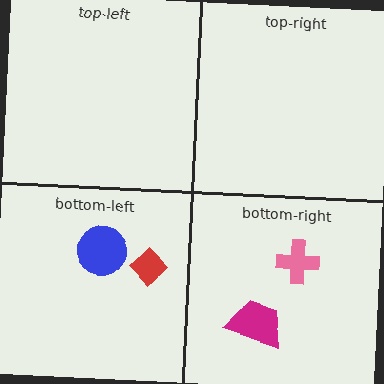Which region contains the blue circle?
The bottom-left region.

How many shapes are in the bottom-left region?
2.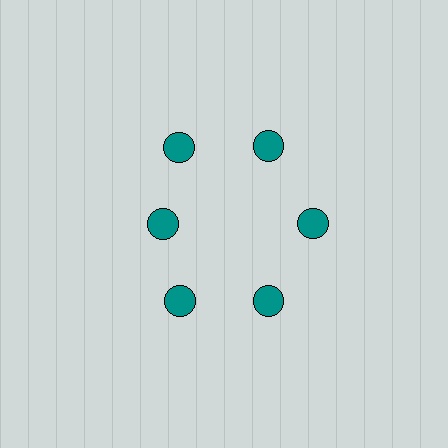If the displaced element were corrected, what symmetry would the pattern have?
It would have 6-fold rotational symmetry — the pattern would map onto itself every 60 degrees.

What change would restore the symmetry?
The symmetry would be restored by moving it outward, back onto the ring so that all 6 circles sit at equal angles and equal distance from the center.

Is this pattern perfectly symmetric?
No. The 6 teal circles are arranged in a ring, but one element near the 9 o'clock position is pulled inward toward the center, breaking the 6-fold rotational symmetry.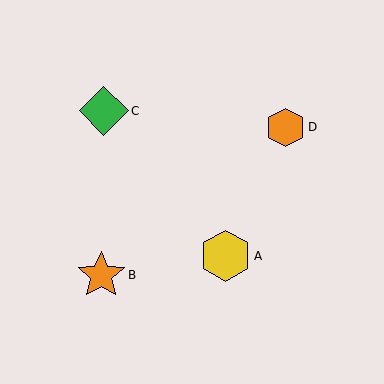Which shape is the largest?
The yellow hexagon (labeled A) is the largest.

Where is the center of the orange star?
The center of the orange star is at (101, 275).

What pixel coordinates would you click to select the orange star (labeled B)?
Click at (101, 275) to select the orange star B.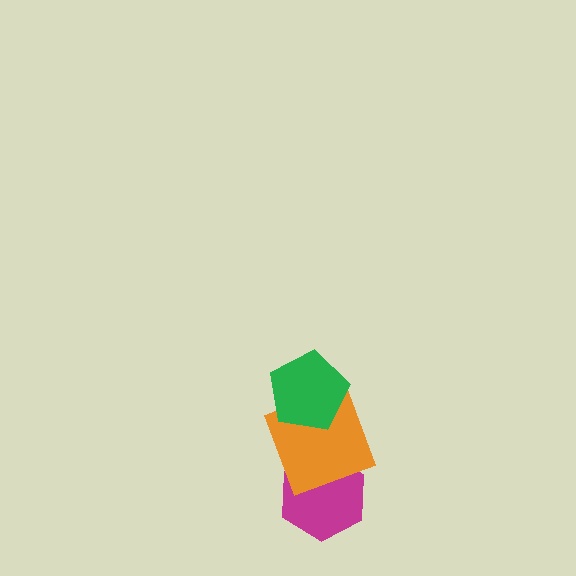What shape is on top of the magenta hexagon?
The orange square is on top of the magenta hexagon.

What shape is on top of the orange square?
The green pentagon is on top of the orange square.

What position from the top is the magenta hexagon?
The magenta hexagon is 3rd from the top.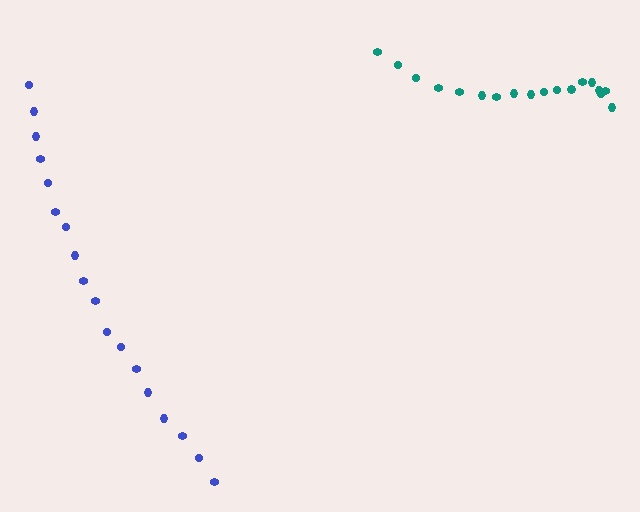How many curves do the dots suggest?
There are 2 distinct paths.